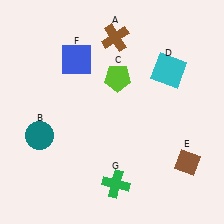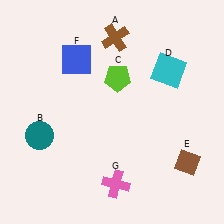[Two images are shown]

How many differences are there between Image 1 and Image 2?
There is 1 difference between the two images.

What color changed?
The cross (G) changed from green in Image 1 to pink in Image 2.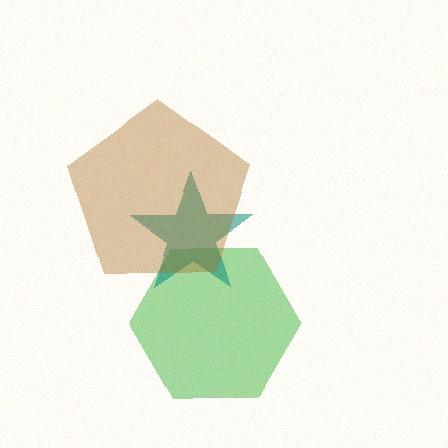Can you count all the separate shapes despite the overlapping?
Yes, there are 3 separate shapes.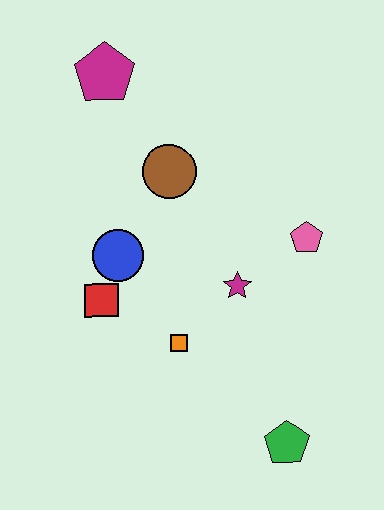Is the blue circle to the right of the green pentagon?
No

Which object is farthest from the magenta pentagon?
The green pentagon is farthest from the magenta pentagon.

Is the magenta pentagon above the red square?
Yes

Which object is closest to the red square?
The blue circle is closest to the red square.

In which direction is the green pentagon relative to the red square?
The green pentagon is to the right of the red square.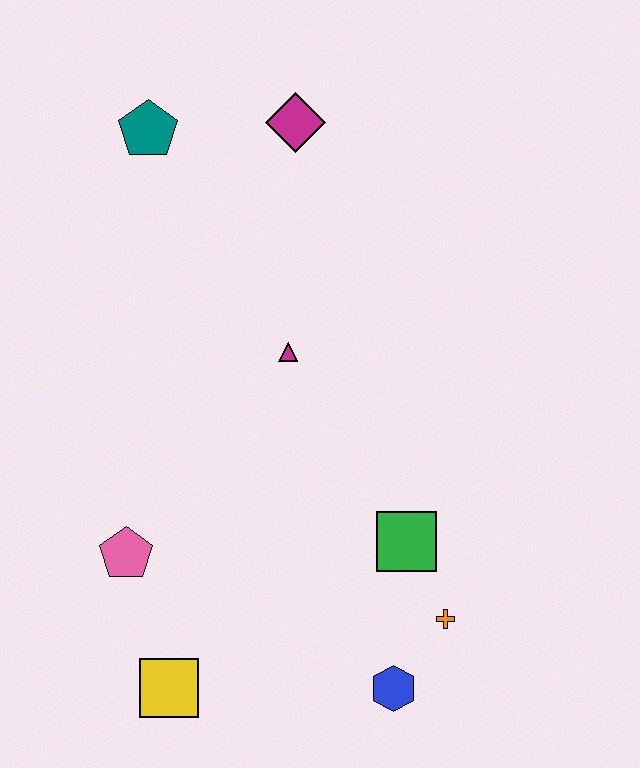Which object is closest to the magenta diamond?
The teal pentagon is closest to the magenta diamond.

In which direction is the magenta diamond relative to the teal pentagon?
The magenta diamond is to the right of the teal pentagon.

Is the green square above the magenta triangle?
No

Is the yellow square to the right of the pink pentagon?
Yes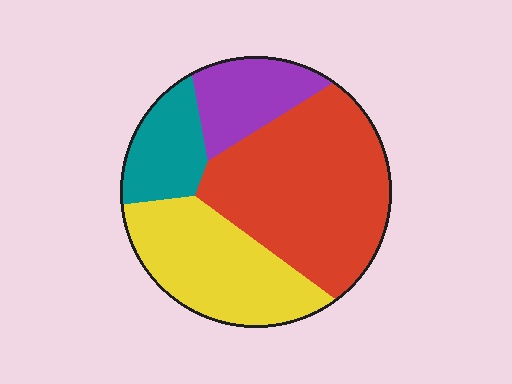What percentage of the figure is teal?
Teal takes up about one eighth (1/8) of the figure.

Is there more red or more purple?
Red.